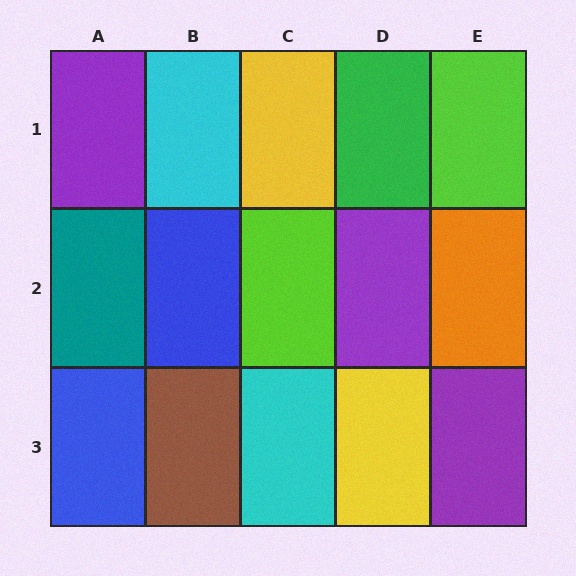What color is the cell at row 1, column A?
Purple.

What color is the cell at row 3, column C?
Cyan.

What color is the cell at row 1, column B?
Cyan.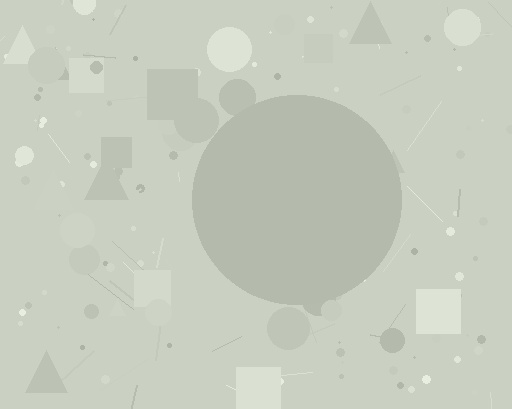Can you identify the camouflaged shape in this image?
The camouflaged shape is a circle.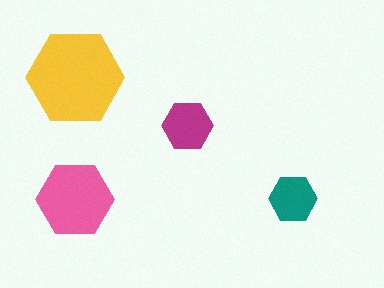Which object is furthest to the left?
The pink hexagon is leftmost.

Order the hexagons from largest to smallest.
the yellow one, the pink one, the magenta one, the teal one.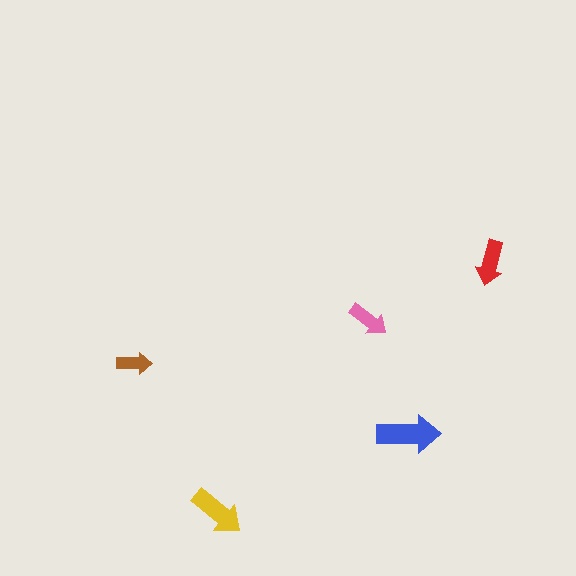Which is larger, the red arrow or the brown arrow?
The red one.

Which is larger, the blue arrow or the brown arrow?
The blue one.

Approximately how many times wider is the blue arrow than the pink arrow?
About 1.5 times wider.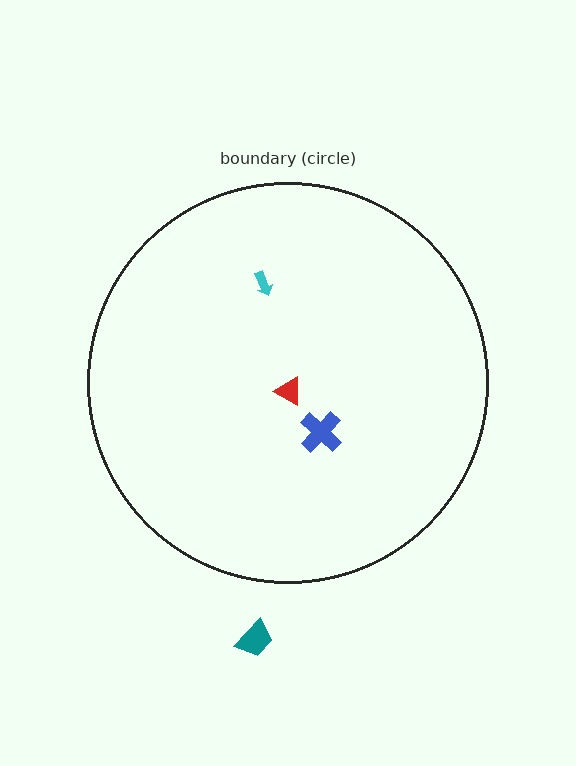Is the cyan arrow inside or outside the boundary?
Inside.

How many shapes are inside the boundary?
3 inside, 1 outside.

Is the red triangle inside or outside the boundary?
Inside.